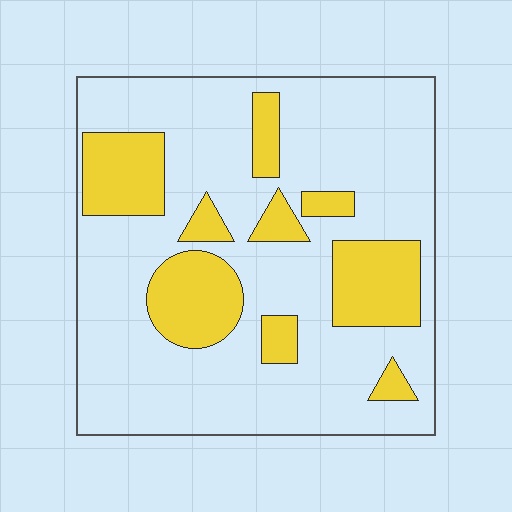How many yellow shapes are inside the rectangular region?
9.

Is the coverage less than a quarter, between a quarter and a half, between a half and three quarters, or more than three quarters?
Between a quarter and a half.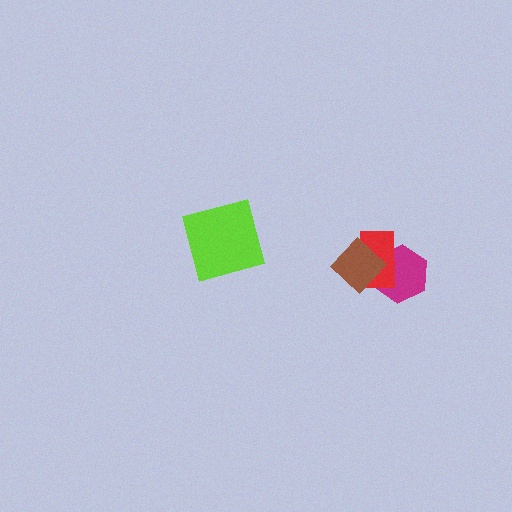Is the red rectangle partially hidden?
Yes, it is partially covered by another shape.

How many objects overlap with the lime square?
0 objects overlap with the lime square.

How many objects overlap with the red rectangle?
2 objects overlap with the red rectangle.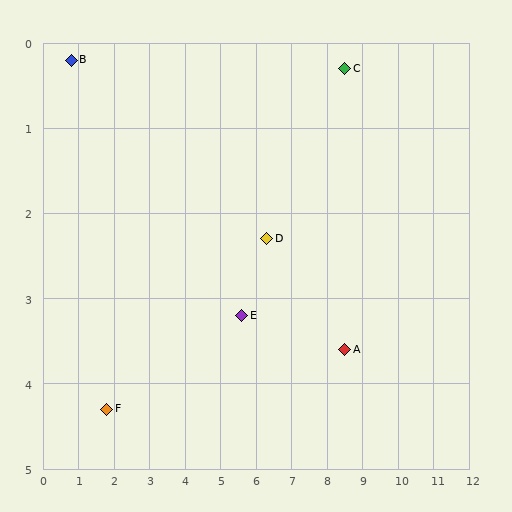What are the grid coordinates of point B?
Point B is at approximately (0.8, 0.2).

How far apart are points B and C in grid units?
Points B and C are about 7.7 grid units apart.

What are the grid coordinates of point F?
Point F is at approximately (1.8, 4.3).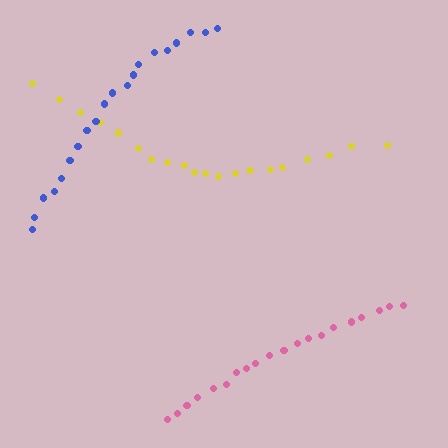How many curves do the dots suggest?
There are 3 distinct paths.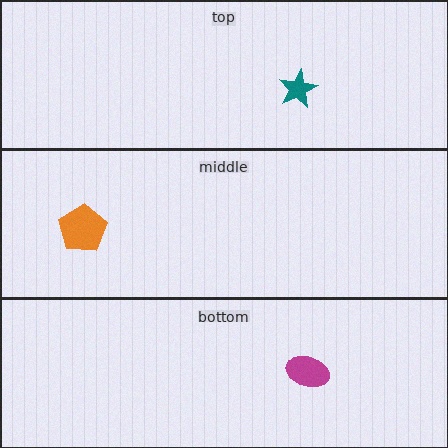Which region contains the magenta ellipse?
The bottom region.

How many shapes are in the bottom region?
1.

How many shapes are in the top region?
1.